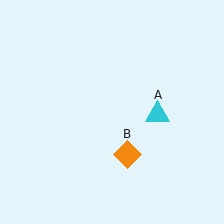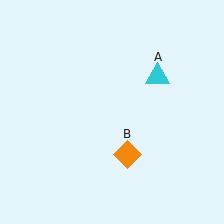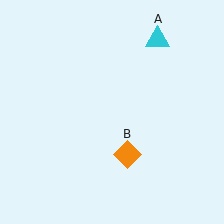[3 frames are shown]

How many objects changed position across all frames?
1 object changed position: cyan triangle (object A).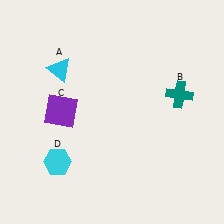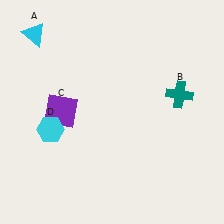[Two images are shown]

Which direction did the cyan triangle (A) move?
The cyan triangle (A) moved up.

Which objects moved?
The objects that moved are: the cyan triangle (A), the cyan hexagon (D).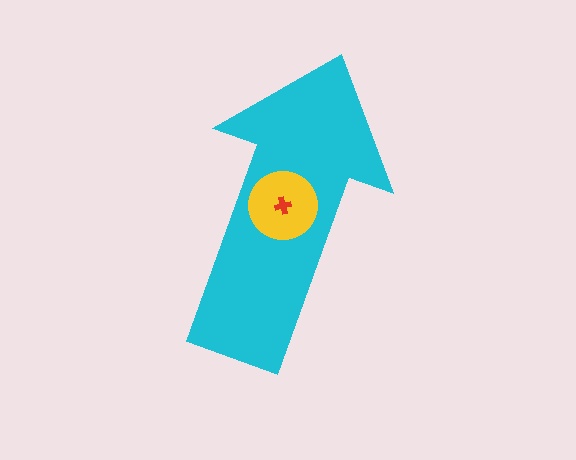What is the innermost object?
The red cross.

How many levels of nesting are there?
3.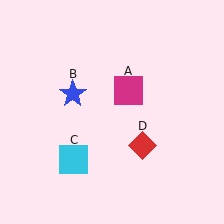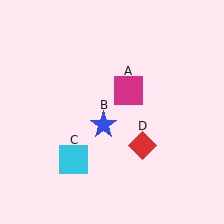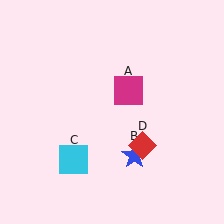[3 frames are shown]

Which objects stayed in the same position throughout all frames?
Magenta square (object A) and cyan square (object C) and red diamond (object D) remained stationary.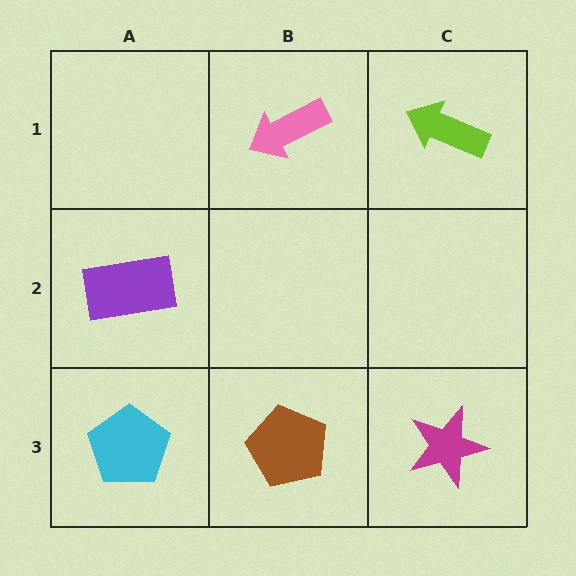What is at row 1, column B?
A pink arrow.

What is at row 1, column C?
A lime arrow.